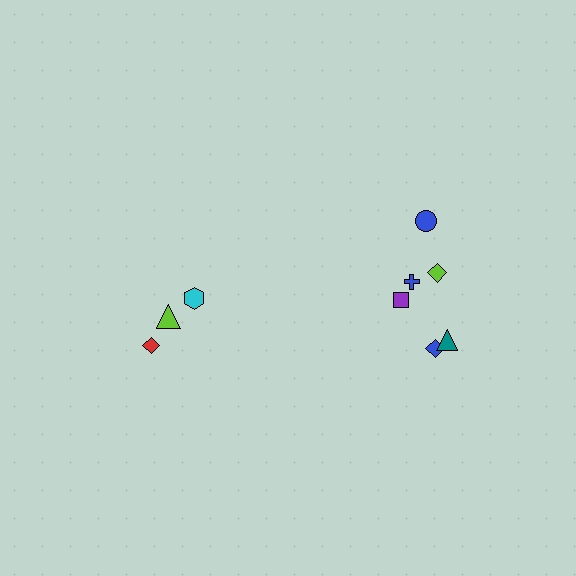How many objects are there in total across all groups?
There are 9 objects.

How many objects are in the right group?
There are 6 objects.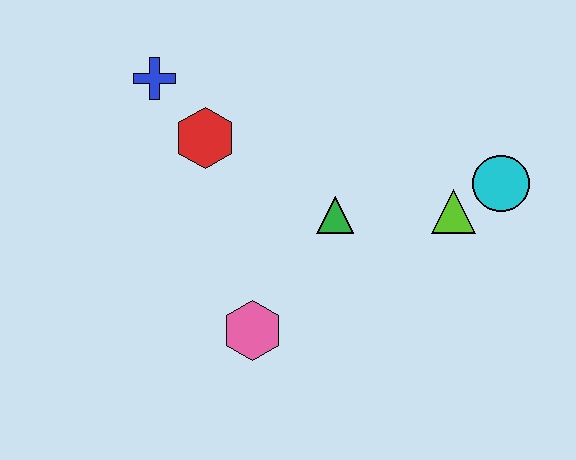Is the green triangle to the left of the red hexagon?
No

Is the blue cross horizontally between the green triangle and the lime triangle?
No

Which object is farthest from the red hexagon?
The cyan circle is farthest from the red hexagon.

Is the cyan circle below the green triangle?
No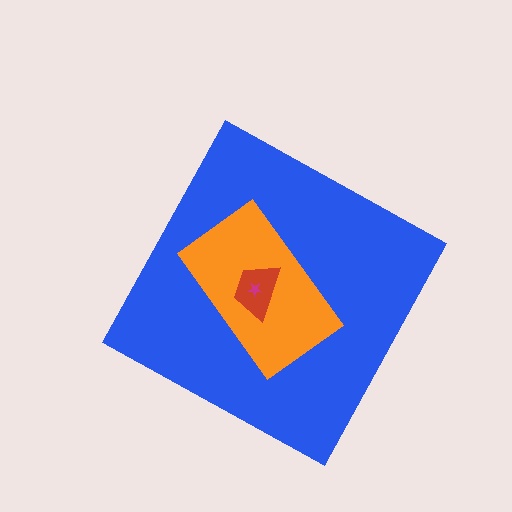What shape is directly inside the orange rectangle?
The red trapezoid.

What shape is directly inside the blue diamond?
The orange rectangle.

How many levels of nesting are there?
4.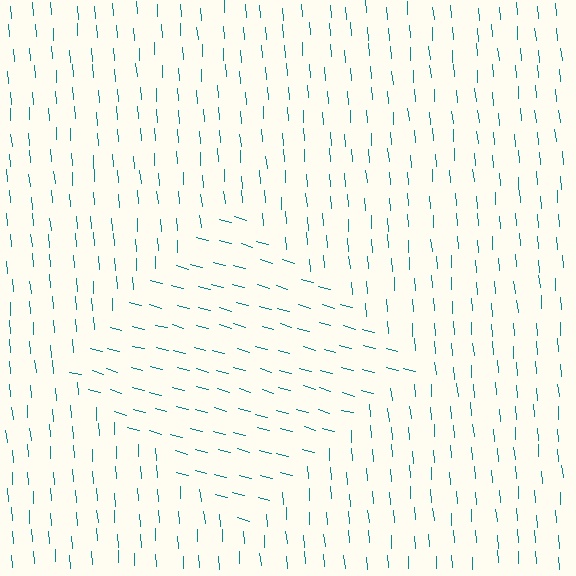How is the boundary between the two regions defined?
The boundary is defined purely by a change in line orientation (approximately 70 degrees difference). All lines are the same color and thickness.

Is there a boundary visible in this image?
Yes, there is a texture boundary formed by a change in line orientation.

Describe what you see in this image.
The image is filled with small teal line segments. A diamond region in the image has lines oriented differently from the surrounding lines, creating a visible texture boundary.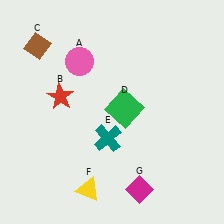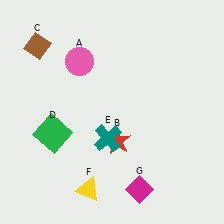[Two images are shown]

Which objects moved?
The objects that moved are: the red star (B), the green square (D).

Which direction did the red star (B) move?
The red star (B) moved right.